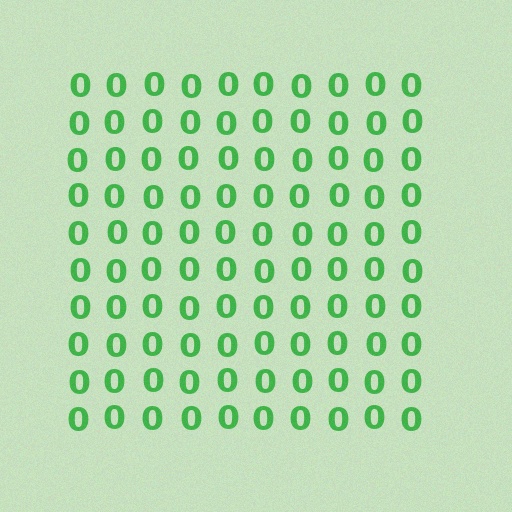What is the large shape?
The large shape is a square.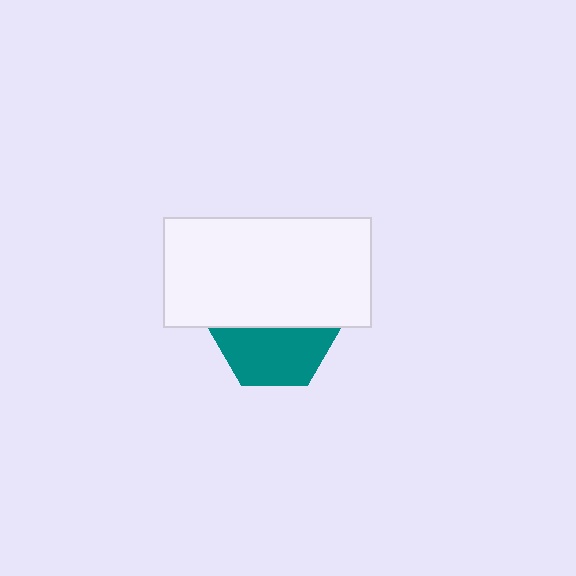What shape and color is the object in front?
The object in front is a white rectangle.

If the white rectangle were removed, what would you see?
You would see the complete teal hexagon.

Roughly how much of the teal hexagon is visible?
About half of it is visible (roughly 51%).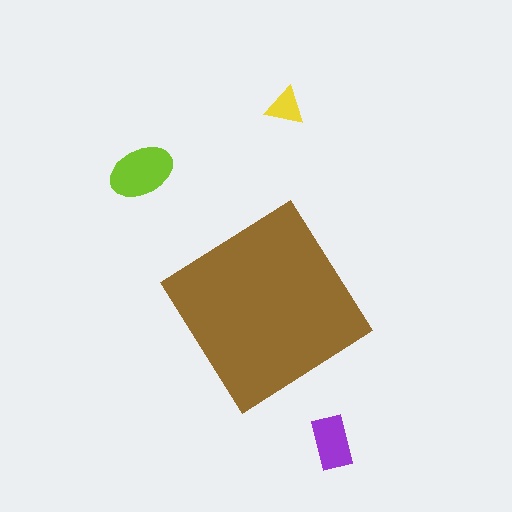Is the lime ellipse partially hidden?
No, the lime ellipse is fully visible.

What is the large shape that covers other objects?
A brown diamond.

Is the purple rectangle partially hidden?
No, the purple rectangle is fully visible.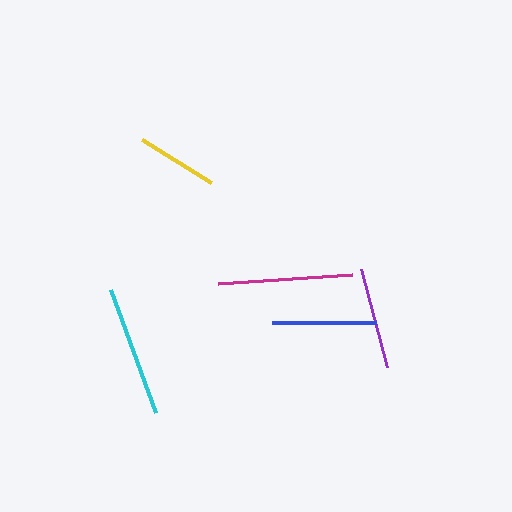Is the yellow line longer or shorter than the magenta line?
The magenta line is longer than the yellow line.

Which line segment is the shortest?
The yellow line is the shortest at approximately 81 pixels.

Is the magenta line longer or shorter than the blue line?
The magenta line is longer than the blue line.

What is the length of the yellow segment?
The yellow segment is approximately 81 pixels long.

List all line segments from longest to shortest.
From longest to shortest: magenta, cyan, blue, purple, yellow.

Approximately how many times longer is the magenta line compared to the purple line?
The magenta line is approximately 1.3 times the length of the purple line.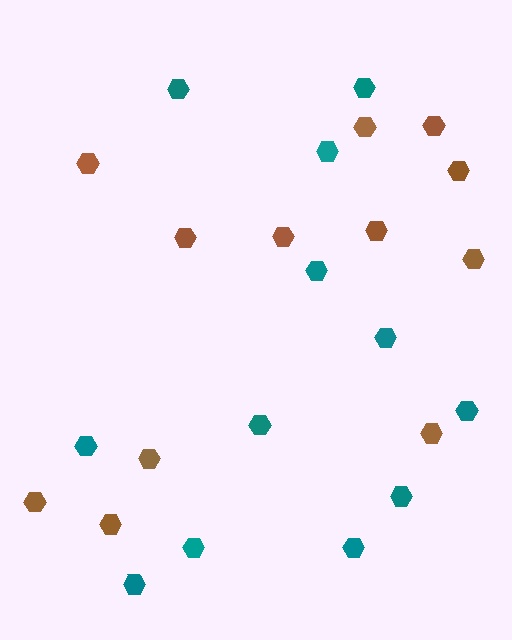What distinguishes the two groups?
There are 2 groups: one group of teal hexagons (12) and one group of brown hexagons (12).